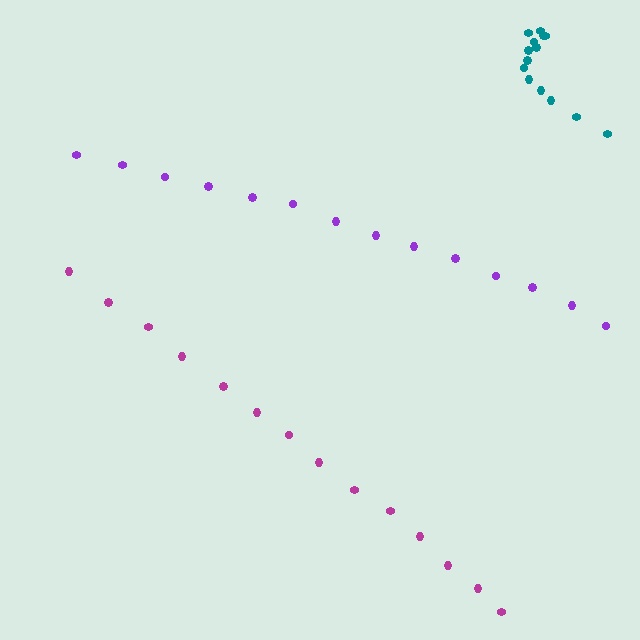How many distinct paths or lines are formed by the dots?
There are 3 distinct paths.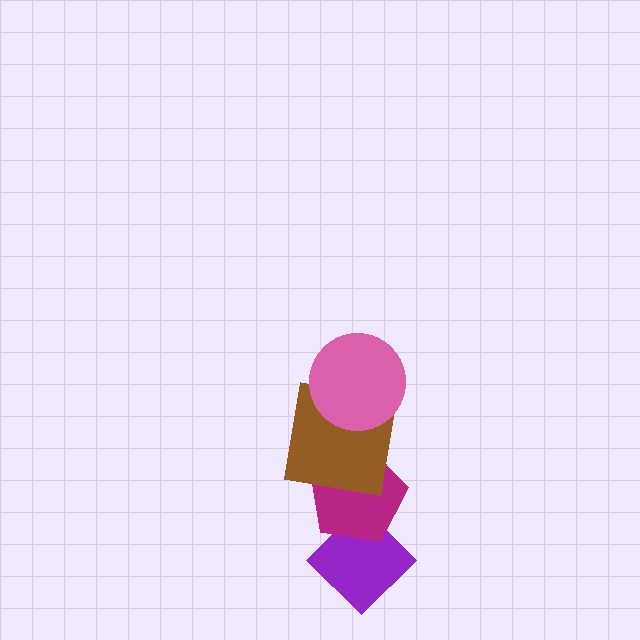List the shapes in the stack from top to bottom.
From top to bottom: the pink circle, the brown square, the magenta pentagon, the purple diamond.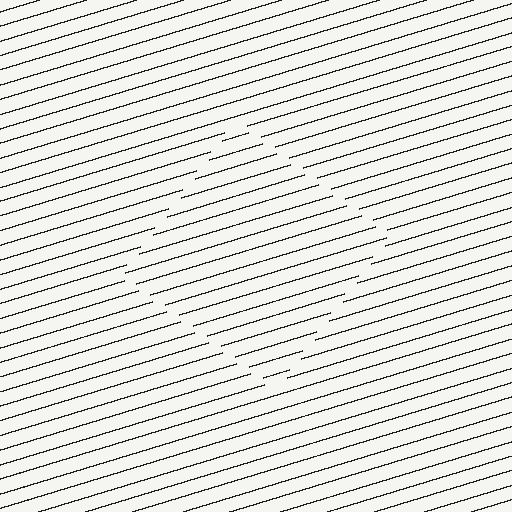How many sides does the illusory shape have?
4 sides — the line-ends trace a square.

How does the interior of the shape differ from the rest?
The interior of the shape contains the same grating, shifted by half a period — the contour is defined by the phase discontinuity where line-ends from the inner and outer gratings abut.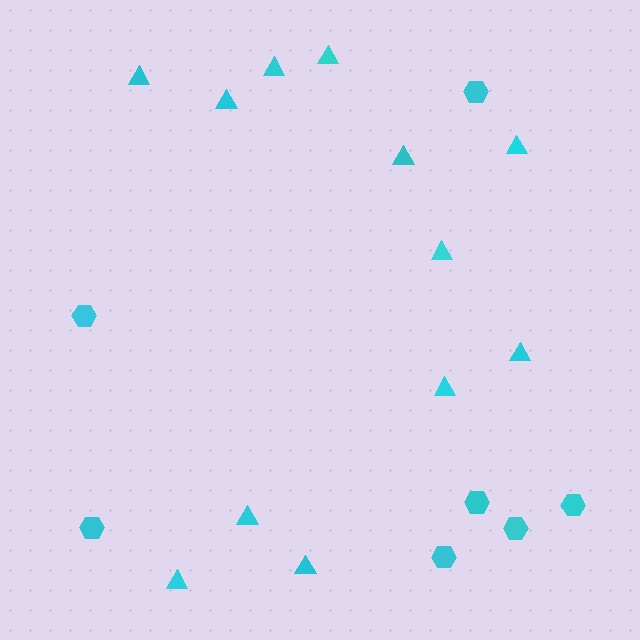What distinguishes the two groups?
There are 2 groups: one group of triangles (12) and one group of hexagons (7).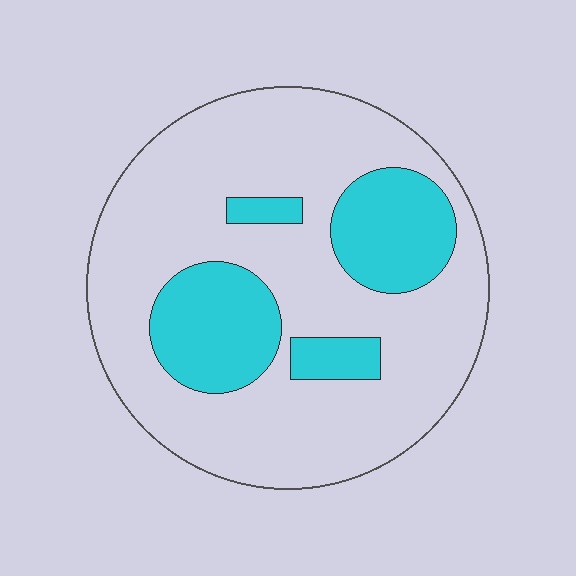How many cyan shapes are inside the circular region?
4.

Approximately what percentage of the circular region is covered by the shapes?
Approximately 25%.